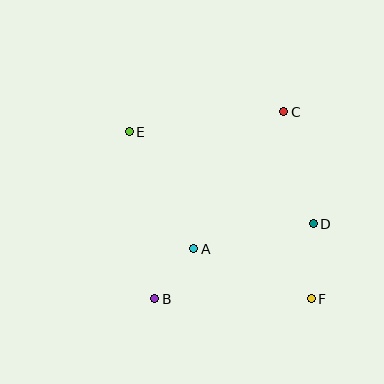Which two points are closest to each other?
Points A and B are closest to each other.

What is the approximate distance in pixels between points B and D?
The distance between B and D is approximately 175 pixels.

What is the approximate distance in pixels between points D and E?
The distance between D and E is approximately 205 pixels.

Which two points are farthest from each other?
Points E and F are farthest from each other.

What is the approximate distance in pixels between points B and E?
The distance between B and E is approximately 169 pixels.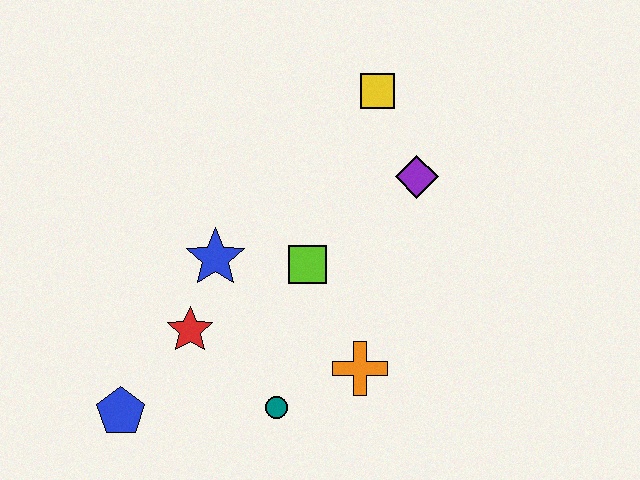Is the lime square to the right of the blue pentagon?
Yes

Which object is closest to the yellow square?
The purple diamond is closest to the yellow square.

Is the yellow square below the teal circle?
No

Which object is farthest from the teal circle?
The yellow square is farthest from the teal circle.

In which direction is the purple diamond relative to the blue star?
The purple diamond is to the right of the blue star.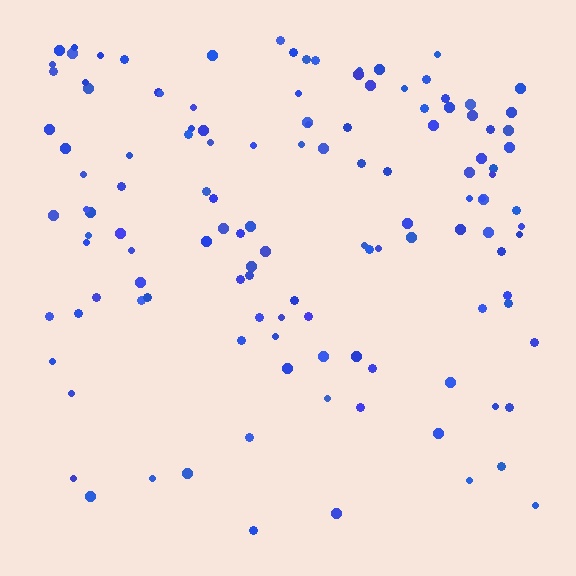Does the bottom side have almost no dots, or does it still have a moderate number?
Still a moderate number, just noticeably fewer than the top.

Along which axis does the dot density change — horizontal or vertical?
Vertical.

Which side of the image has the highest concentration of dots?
The top.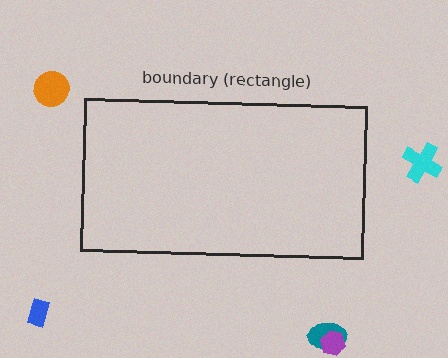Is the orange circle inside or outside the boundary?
Outside.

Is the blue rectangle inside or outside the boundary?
Outside.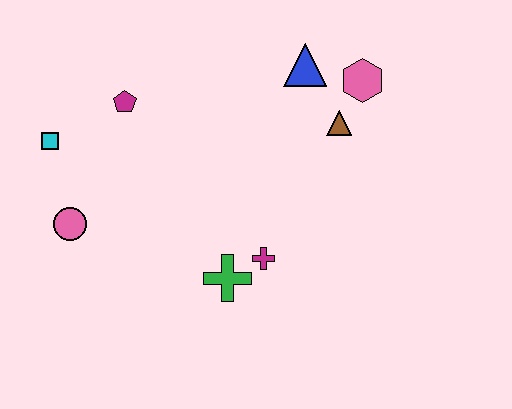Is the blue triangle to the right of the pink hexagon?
No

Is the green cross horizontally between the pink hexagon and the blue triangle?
No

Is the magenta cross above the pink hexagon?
No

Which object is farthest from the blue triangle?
The pink circle is farthest from the blue triangle.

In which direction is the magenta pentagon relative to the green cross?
The magenta pentagon is above the green cross.